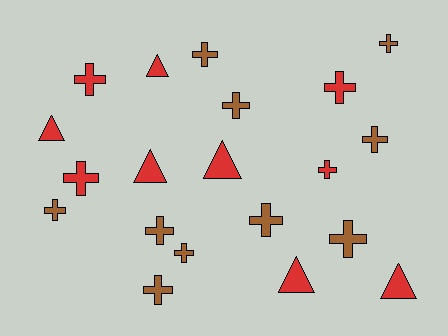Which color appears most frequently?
Brown, with 10 objects.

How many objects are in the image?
There are 20 objects.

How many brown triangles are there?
There are no brown triangles.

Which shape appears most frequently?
Cross, with 14 objects.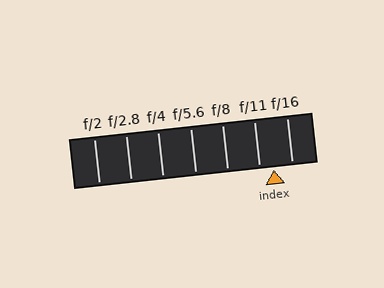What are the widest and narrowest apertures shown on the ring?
The widest aperture shown is f/2 and the narrowest is f/16.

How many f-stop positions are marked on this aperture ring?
There are 7 f-stop positions marked.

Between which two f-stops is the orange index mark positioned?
The index mark is between f/11 and f/16.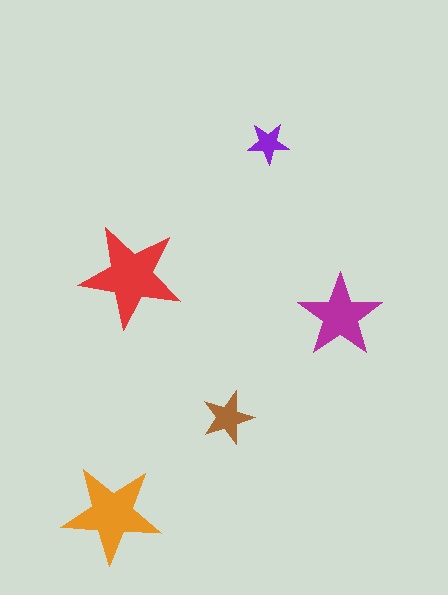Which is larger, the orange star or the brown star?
The orange one.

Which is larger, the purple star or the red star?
The red one.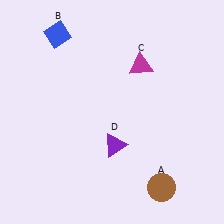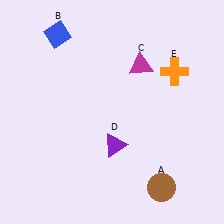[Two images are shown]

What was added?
An orange cross (E) was added in Image 2.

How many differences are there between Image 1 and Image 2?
There is 1 difference between the two images.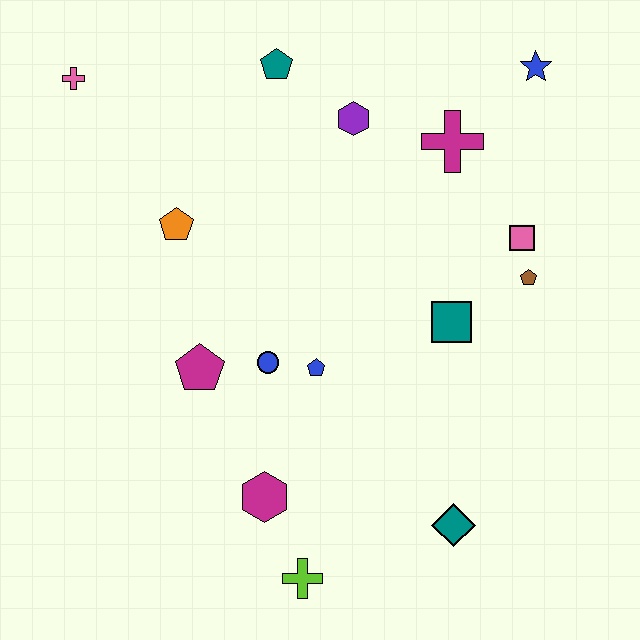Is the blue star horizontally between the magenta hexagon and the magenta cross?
No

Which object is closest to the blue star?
The magenta cross is closest to the blue star.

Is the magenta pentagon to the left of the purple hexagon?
Yes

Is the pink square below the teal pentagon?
Yes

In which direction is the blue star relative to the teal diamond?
The blue star is above the teal diamond.